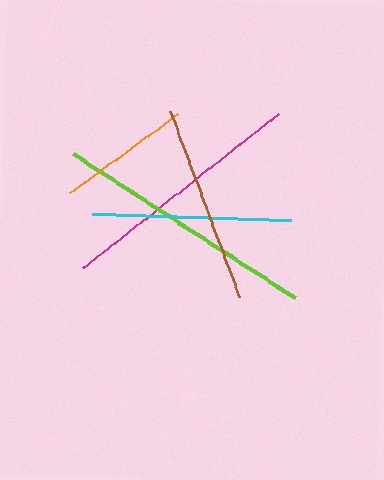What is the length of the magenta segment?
The magenta segment is approximately 250 pixels long.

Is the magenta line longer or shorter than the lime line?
The lime line is longer than the magenta line.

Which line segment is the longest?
The lime line is the longest at approximately 265 pixels.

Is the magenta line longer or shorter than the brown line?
The magenta line is longer than the brown line.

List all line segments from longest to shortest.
From longest to shortest: lime, magenta, cyan, brown, orange.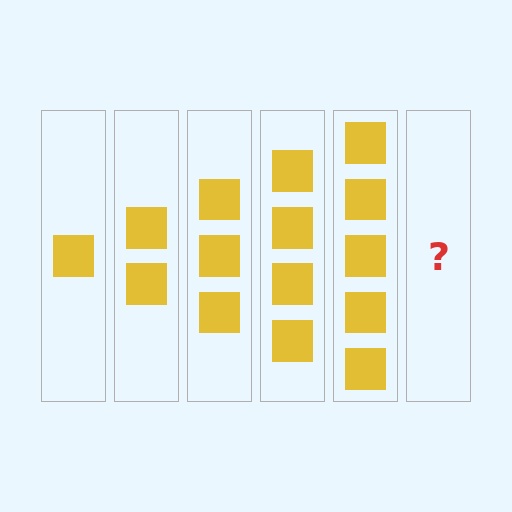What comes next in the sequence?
The next element should be 6 squares.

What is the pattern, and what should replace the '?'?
The pattern is that each step adds one more square. The '?' should be 6 squares.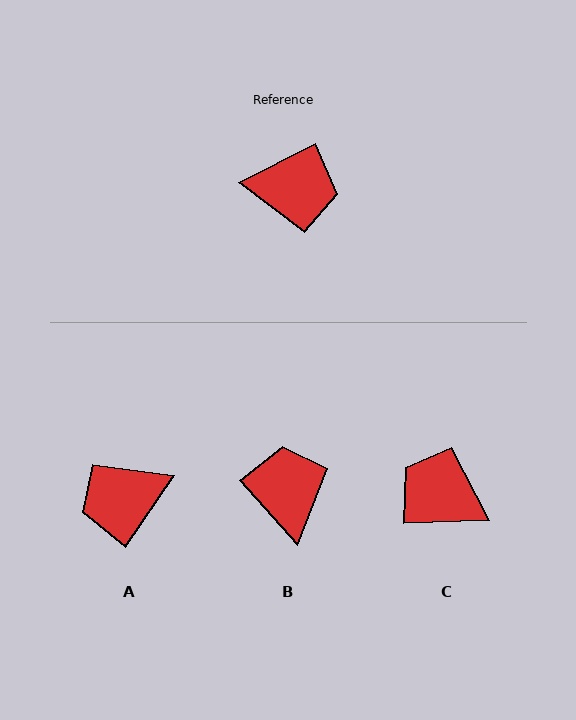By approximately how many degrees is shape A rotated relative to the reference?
Approximately 151 degrees clockwise.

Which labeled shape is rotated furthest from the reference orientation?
C, about 154 degrees away.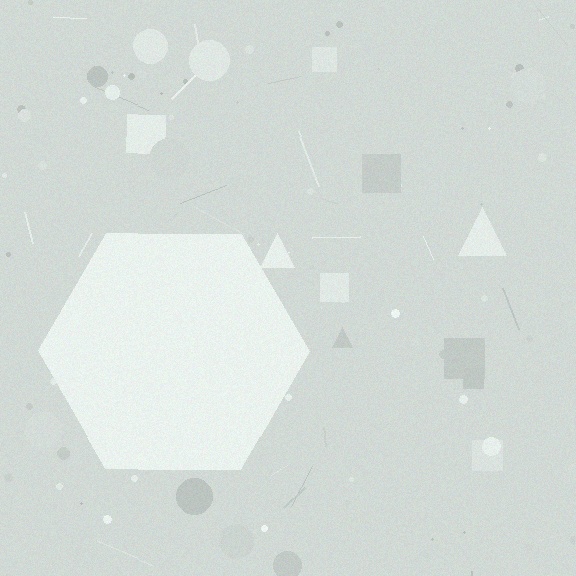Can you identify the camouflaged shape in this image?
The camouflaged shape is a hexagon.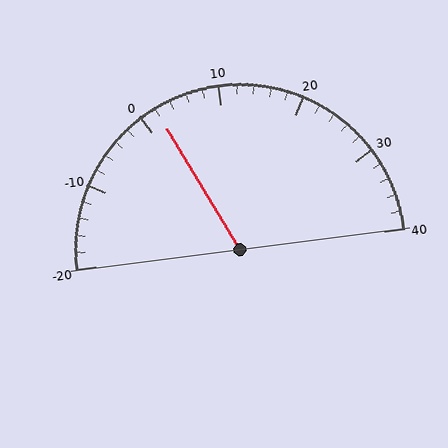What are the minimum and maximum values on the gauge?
The gauge ranges from -20 to 40.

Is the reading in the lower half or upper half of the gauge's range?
The reading is in the lower half of the range (-20 to 40).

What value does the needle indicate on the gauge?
The needle indicates approximately 2.